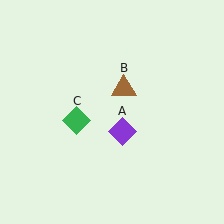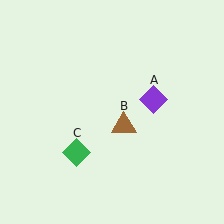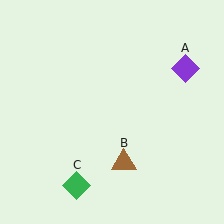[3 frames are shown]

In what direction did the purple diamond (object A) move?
The purple diamond (object A) moved up and to the right.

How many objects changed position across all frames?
3 objects changed position: purple diamond (object A), brown triangle (object B), green diamond (object C).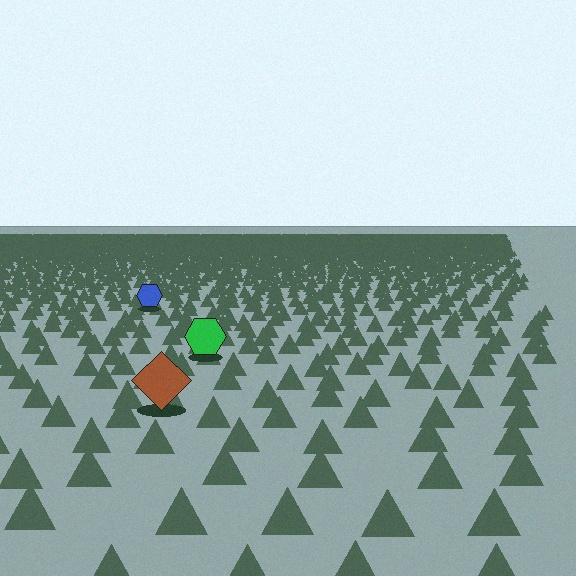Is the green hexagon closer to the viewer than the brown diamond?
No. The brown diamond is closer — you can tell from the texture gradient: the ground texture is coarser near it.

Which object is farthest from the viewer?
The blue hexagon is farthest from the viewer. It appears smaller and the ground texture around it is denser.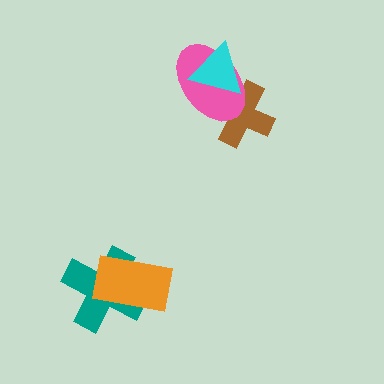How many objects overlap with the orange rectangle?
1 object overlaps with the orange rectangle.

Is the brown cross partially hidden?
Yes, it is partially covered by another shape.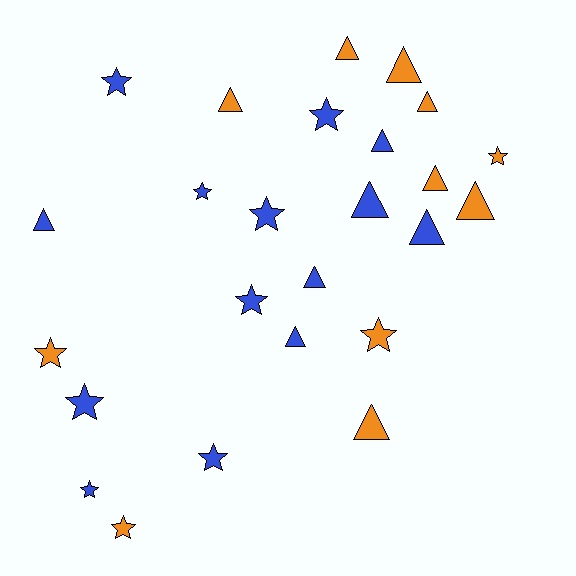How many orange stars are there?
There are 4 orange stars.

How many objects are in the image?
There are 25 objects.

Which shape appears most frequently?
Triangle, with 13 objects.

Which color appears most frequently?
Blue, with 14 objects.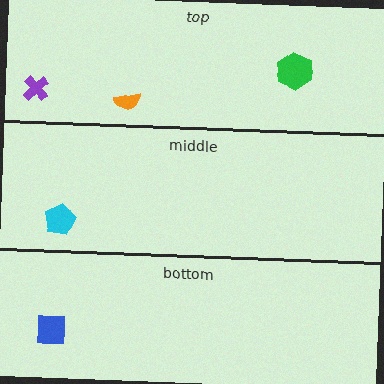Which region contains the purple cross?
The top region.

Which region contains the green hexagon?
The top region.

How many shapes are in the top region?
3.